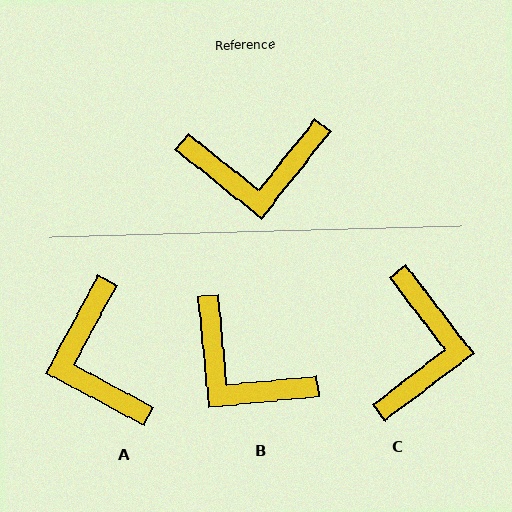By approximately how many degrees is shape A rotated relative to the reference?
Approximately 80 degrees clockwise.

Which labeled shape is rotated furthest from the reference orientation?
A, about 80 degrees away.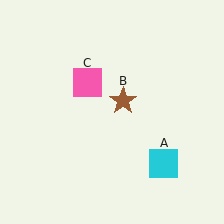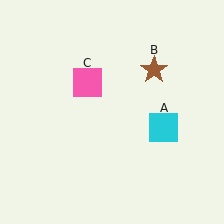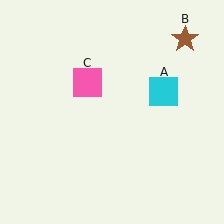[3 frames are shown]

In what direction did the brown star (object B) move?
The brown star (object B) moved up and to the right.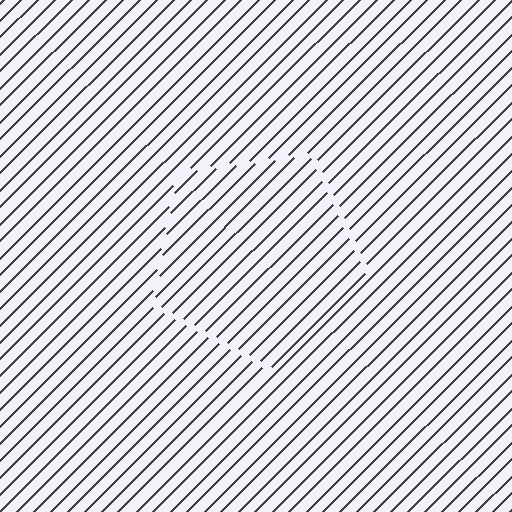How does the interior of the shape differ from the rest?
The interior of the shape contains the same grating, shifted by half a period — the contour is defined by the phase discontinuity where line-ends from the inner and outer gratings abut.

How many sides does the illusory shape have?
5 sides — the line-ends trace a pentagon.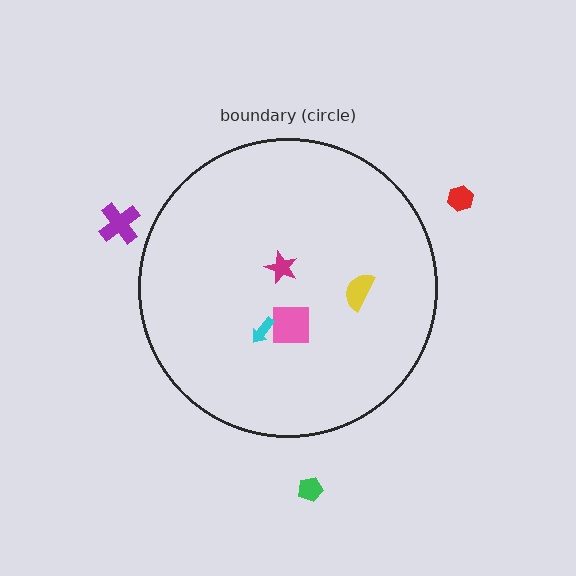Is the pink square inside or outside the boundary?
Inside.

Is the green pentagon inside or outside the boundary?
Outside.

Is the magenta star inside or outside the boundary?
Inside.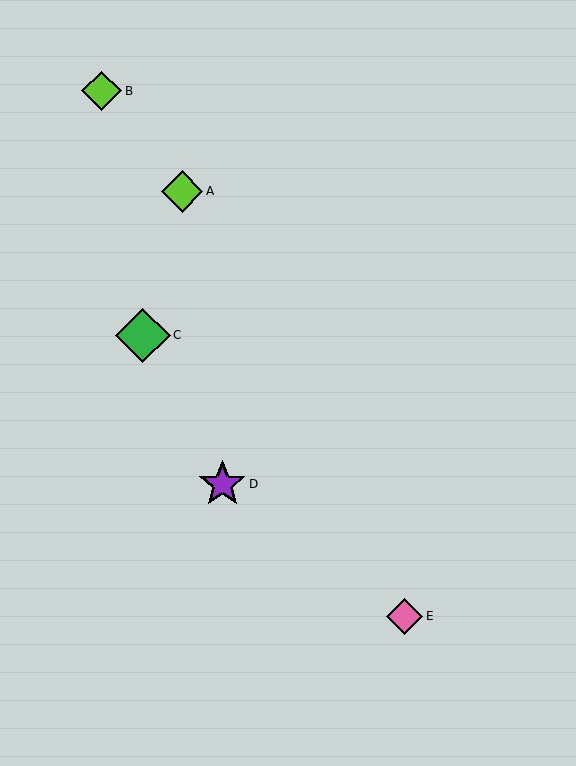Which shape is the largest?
The green diamond (labeled C) is the largest.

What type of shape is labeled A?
Shape A is a lime diamond.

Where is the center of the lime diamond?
The center of the lime diamond is at (102, 91).